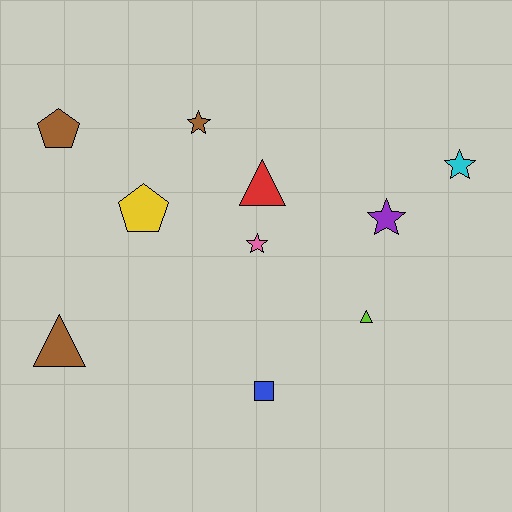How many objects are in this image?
There are 10 objects.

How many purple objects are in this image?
There is 1 purple object.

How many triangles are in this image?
There are 3 triangles.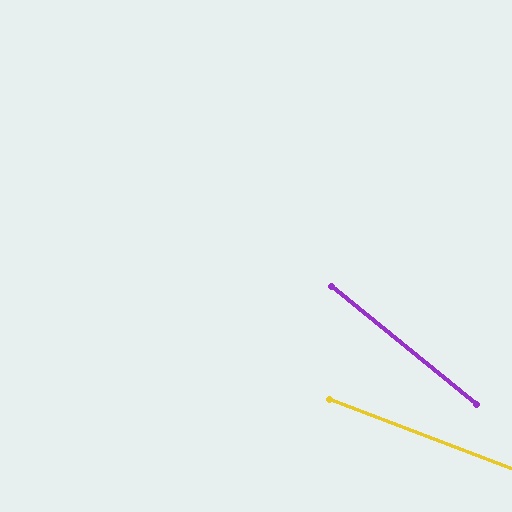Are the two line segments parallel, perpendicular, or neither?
Neither parallel nor perpendicular — they differ by about 18°.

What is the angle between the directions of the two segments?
Approximately 18 degrees.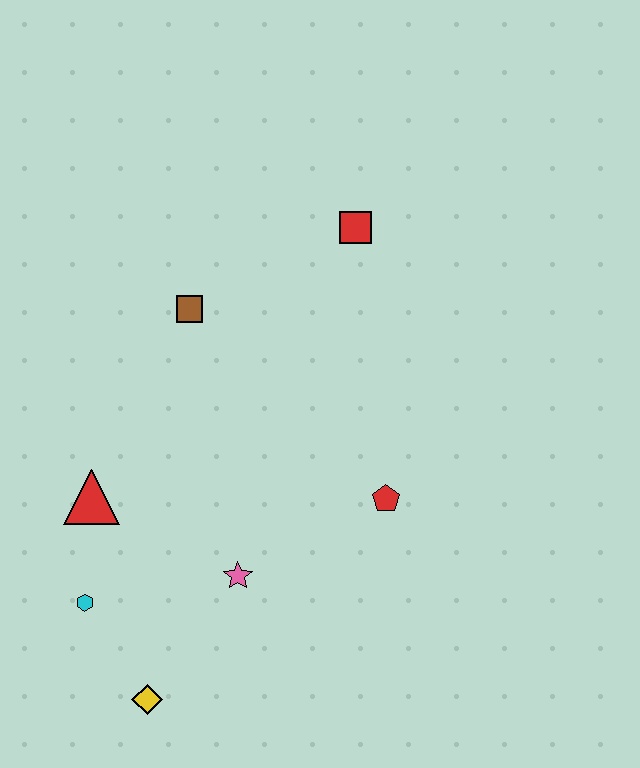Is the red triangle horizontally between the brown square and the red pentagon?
No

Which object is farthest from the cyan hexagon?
The red square is farthest from the cyan hexagon.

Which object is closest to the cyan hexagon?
The red triangle is closest to the cyan hexagon.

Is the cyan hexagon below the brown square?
Yes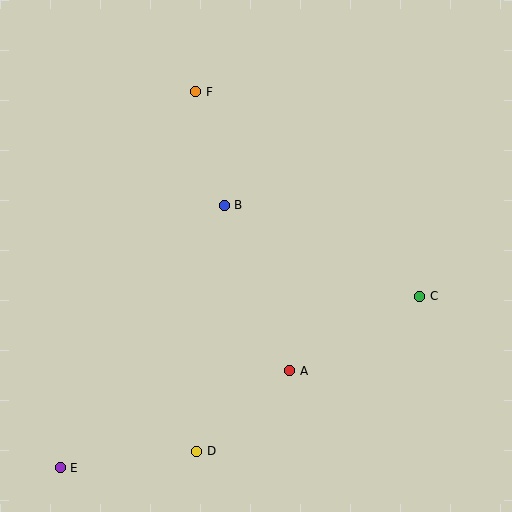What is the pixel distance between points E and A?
The distance between E and A is 249 pixels.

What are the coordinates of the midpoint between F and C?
The midpoint between F and C is at (308, 194).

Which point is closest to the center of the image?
Point B at (224, 205) is closest to the center.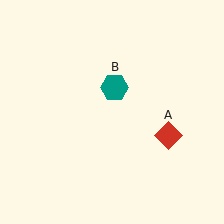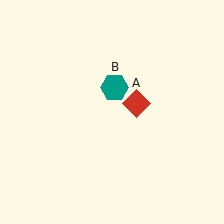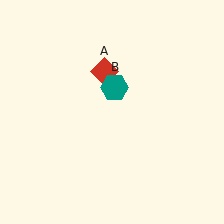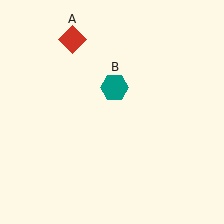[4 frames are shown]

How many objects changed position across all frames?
1 object changed position: red diamond (object A).